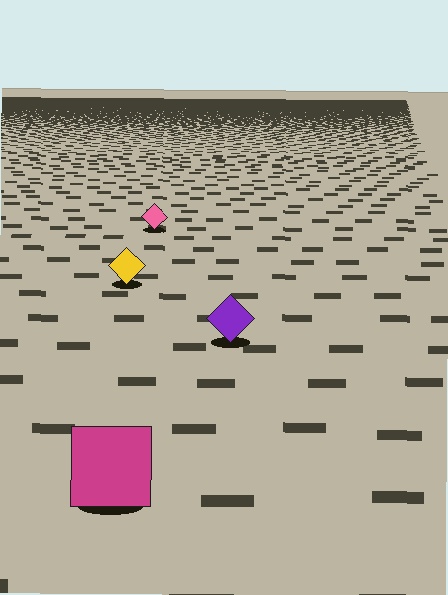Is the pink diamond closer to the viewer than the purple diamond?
No. The purple diamond is closer — you can tell from the texture gradient: the ground texture is coarser near it.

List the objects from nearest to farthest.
From nearest to farthest: the magenta square, the purple diamond, the yellow diamond, the pink diamond.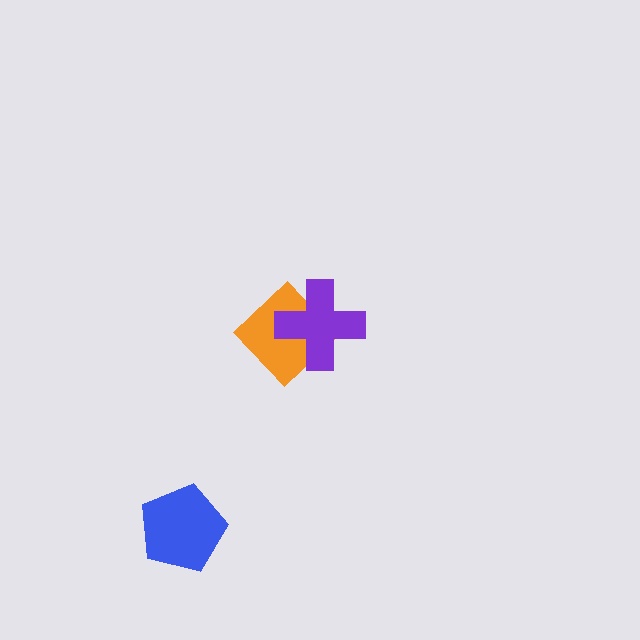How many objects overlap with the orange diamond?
1 object overlaps with the orange diamond.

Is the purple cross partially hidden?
No, no other shape covers it.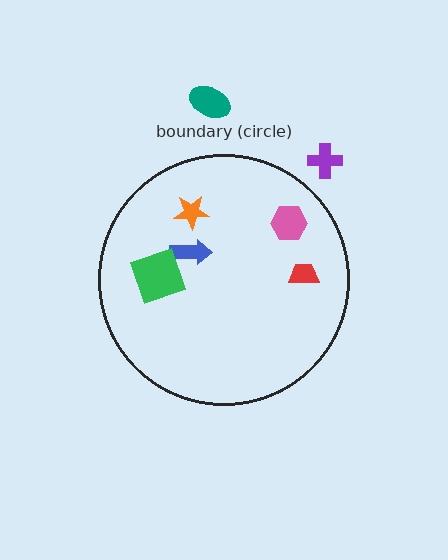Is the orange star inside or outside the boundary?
Inside.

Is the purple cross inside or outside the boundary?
Outside.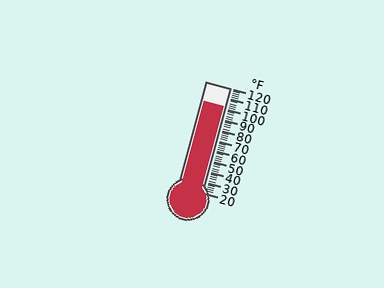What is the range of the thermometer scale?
The thermometer scale ranges from 20°F to 120°F.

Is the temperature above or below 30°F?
The temperature is above 30°F.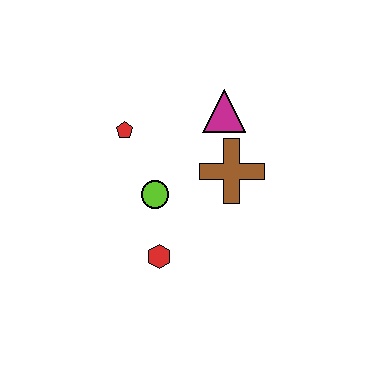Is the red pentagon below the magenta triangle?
Yes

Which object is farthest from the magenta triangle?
The red hexagon is farthest from the magenta triangle.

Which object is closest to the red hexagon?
The lime circle is closest to the red hexagon.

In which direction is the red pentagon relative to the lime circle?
The red pentagon is above the lime circle.